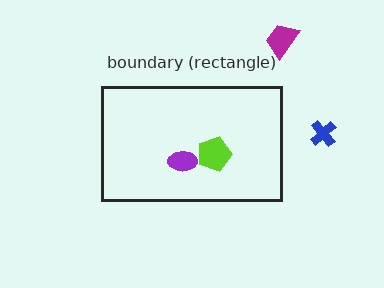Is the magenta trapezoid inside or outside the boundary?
Outside.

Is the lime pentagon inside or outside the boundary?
Inside.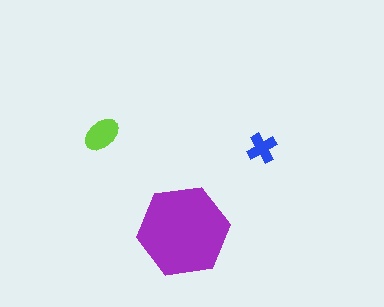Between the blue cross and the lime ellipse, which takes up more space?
The lime ellipse.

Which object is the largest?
The purple hexagon.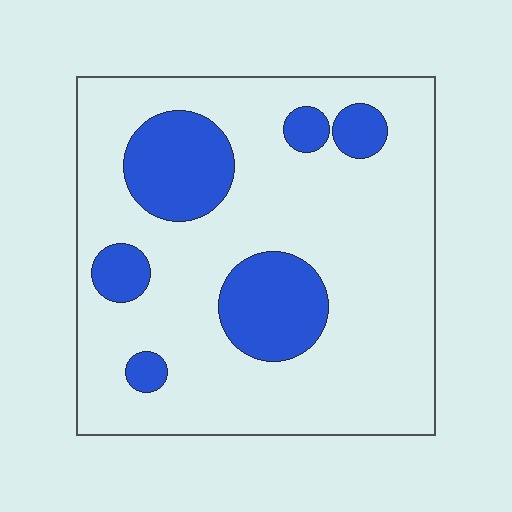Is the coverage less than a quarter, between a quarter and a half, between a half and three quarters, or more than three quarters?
Less than a quarter.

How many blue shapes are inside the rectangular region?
6.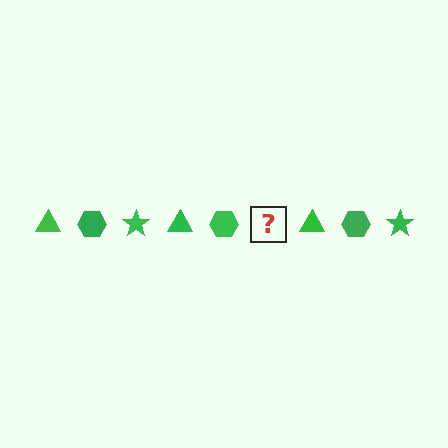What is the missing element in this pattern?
The missing element is a green star.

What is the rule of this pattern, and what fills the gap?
The rule is that the pattern cycles through triangle, hexagon, star shapes in green. The gap should be filled with a green star.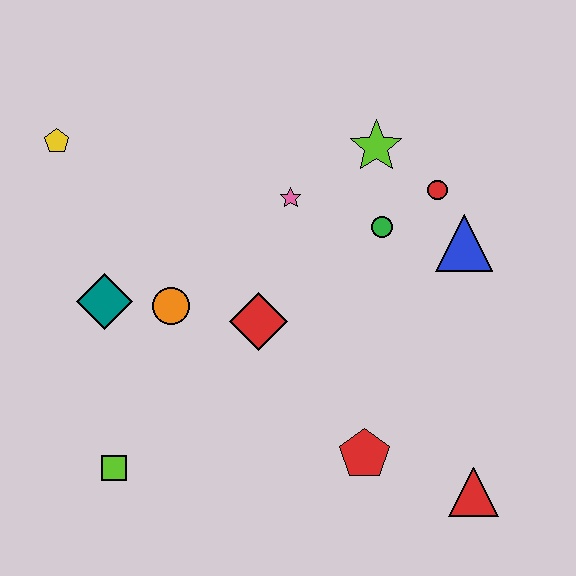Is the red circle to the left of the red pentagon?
No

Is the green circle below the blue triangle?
No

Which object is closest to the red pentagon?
The red triangle is closest to the red pentagon.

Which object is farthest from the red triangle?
The yellow pentagon is farthest from the red triangle.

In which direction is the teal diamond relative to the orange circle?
The teal diamond is to the left of the orange circle.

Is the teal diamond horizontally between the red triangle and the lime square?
No